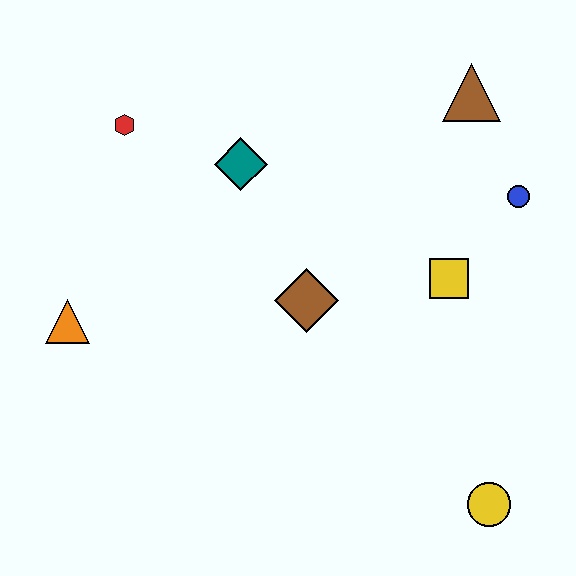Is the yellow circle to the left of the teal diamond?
No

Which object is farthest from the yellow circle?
The red hexagon is farthest from the yellow circle.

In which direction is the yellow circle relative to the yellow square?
The yellow circle is below the yellow square.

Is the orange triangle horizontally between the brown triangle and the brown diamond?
No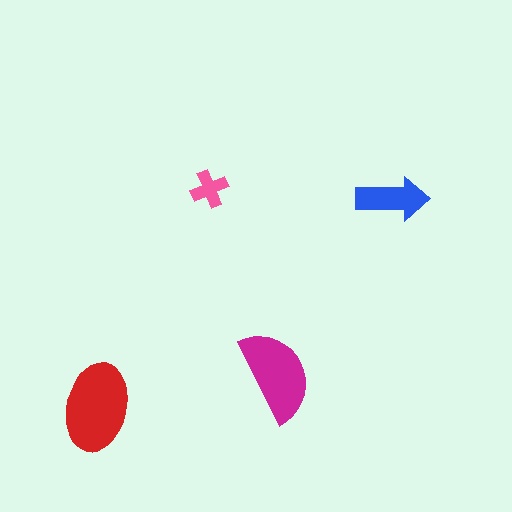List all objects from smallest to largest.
The pink cross, the blue arrow, the magenta semicircle, the red ellipse.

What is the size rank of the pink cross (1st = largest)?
4th.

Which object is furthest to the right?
The blue arrow is rightmost.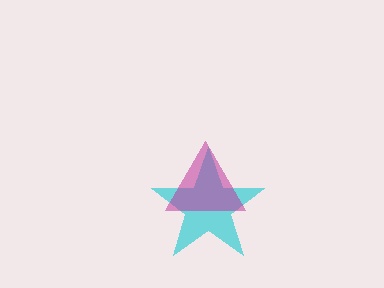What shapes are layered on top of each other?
The layered shapes are: a cyan star, a magenta triangle.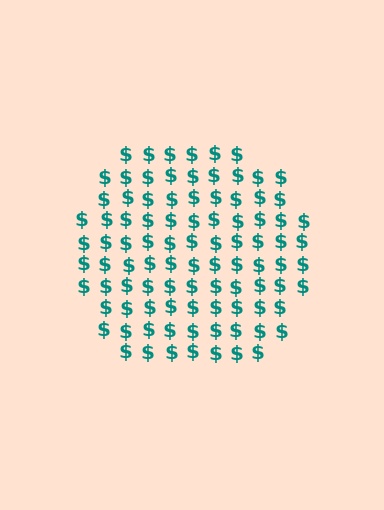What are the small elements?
The small elements are dollar signs.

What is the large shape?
The large shape is a circle.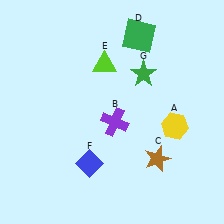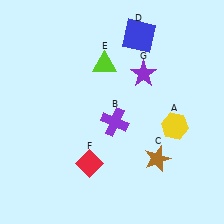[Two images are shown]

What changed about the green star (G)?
In Image 1, G is green. In Image 2, it changed to purple.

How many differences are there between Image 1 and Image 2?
There are 3 differences between the two images.